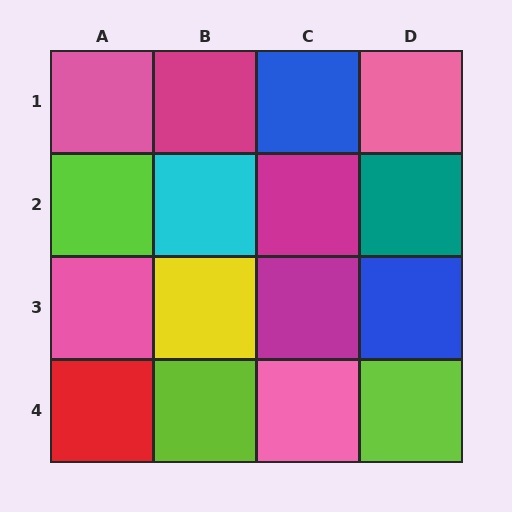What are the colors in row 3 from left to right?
Pink, yellow, magenta, blue.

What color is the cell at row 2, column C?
Magenta.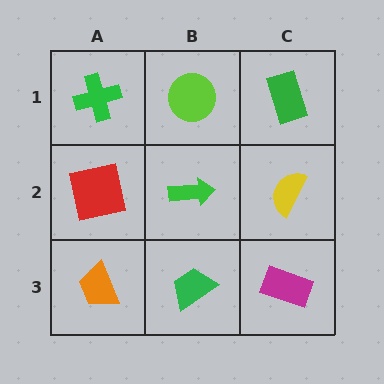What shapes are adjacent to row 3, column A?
A red square (row 2, column A), a green trapezoid (row 3, column B).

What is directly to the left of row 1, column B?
A green cross.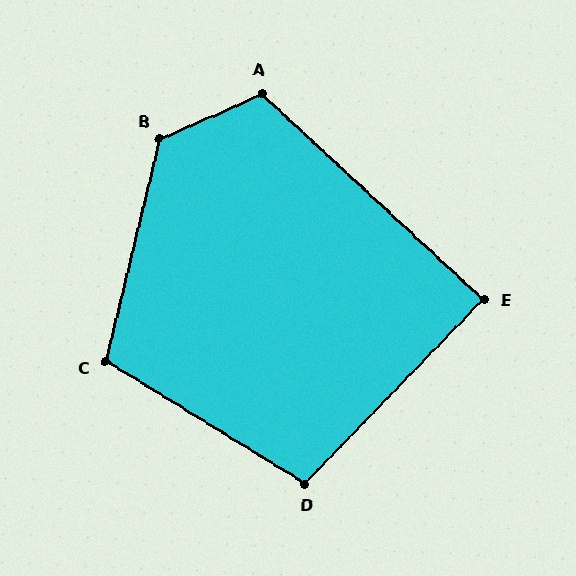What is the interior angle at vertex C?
Approximately 108 degrees (obtuse).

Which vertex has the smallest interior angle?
E, at approximately 89 degrees.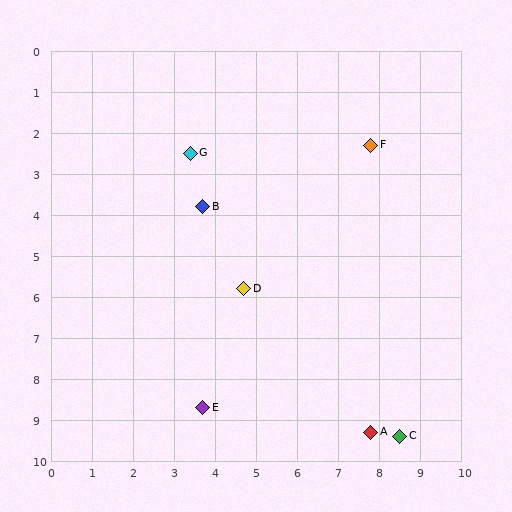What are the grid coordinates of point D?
Point D is at approximately (4.7, 5.8).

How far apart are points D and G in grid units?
Points D and G are about 3.5 grid units apart.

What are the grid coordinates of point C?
Point C is at approximately (8.5, 9.4).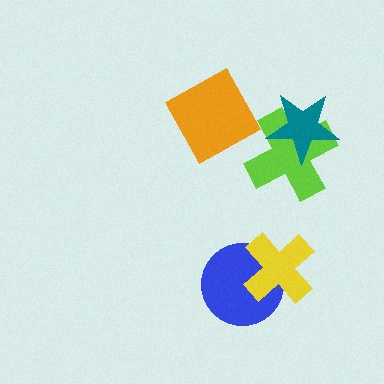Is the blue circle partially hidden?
Yes, it is partially covered by another shape.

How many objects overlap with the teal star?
1 object overlaps with the teal star.